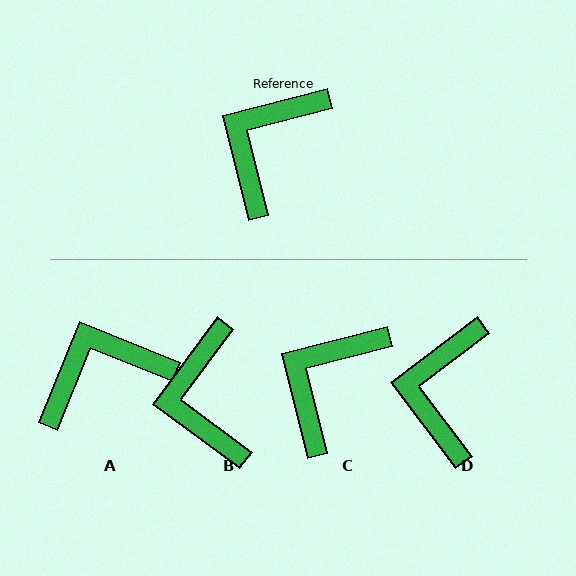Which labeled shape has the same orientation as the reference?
C.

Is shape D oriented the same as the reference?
No, it is off by about 23 degrees.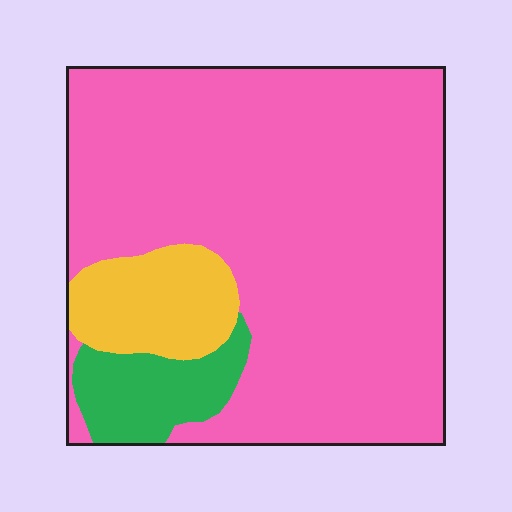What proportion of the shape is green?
Green covers 9% of the shape.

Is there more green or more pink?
Pink.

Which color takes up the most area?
Pink, at roughly 80%.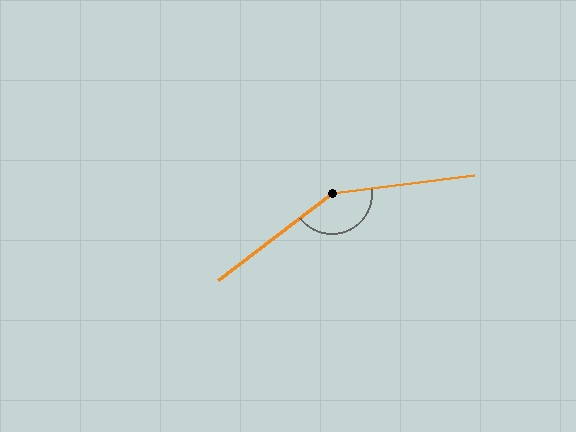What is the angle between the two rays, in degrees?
Approximately 150 degrees.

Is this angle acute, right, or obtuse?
It is obtuse.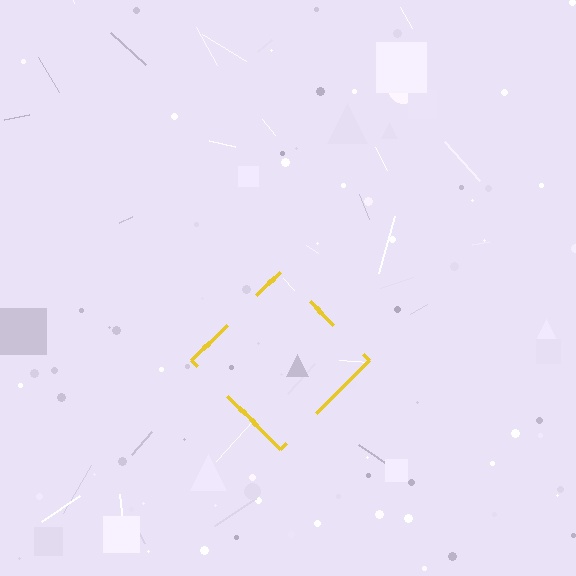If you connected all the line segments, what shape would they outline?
They would outline a diamond.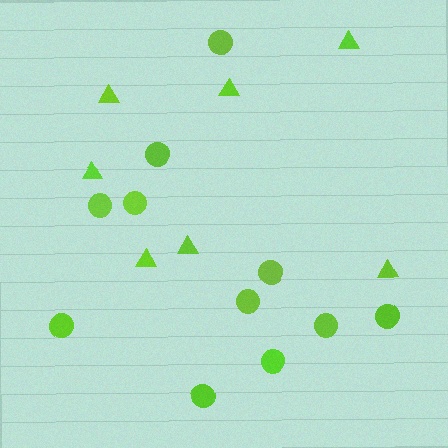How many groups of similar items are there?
There are 2 groups: one group of circles (11) and one group of triangles (7).